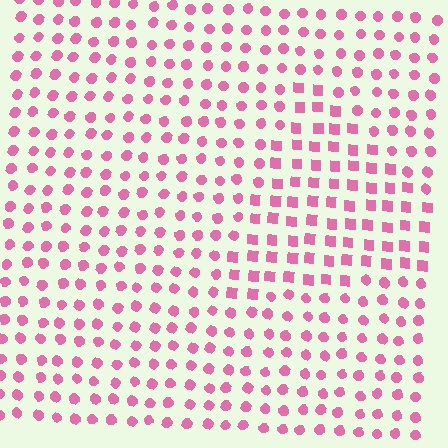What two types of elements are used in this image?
The image uses squares inside the triangle region and circles outside it.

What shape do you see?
I see a triangle.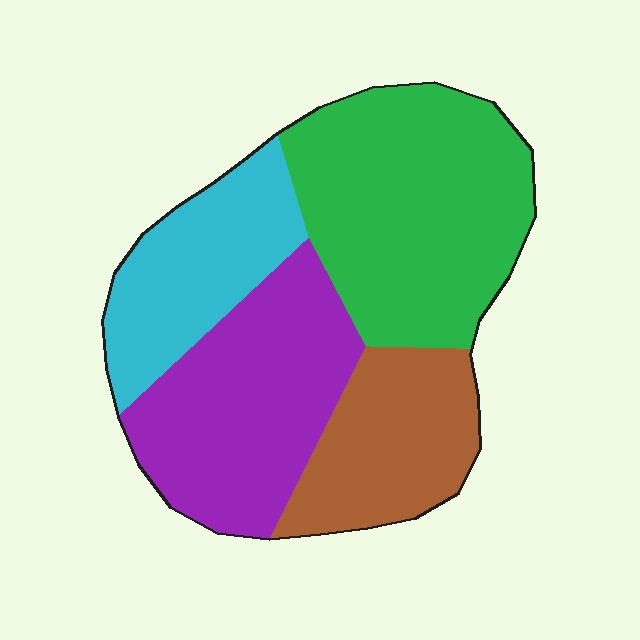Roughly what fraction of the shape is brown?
Brown takes up between a sixth and a third of the shape.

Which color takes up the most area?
Green, at roughly 35%.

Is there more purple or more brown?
Purple.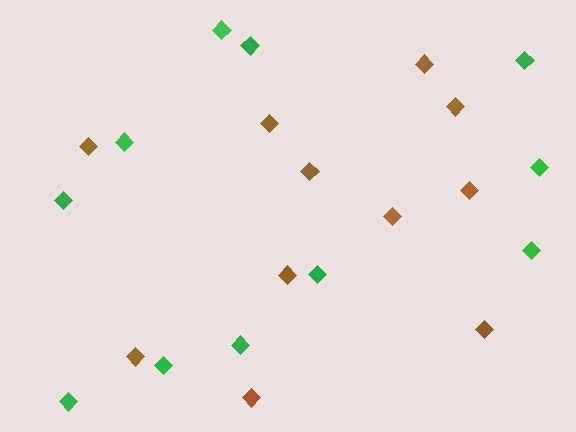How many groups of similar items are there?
There are 2 groups: one group of brown diamonds (11) and one group of green diamonds (11).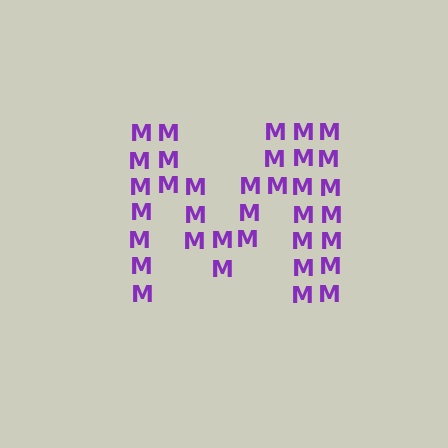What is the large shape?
The large shape is the letter M.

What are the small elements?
The small elements are letter M's.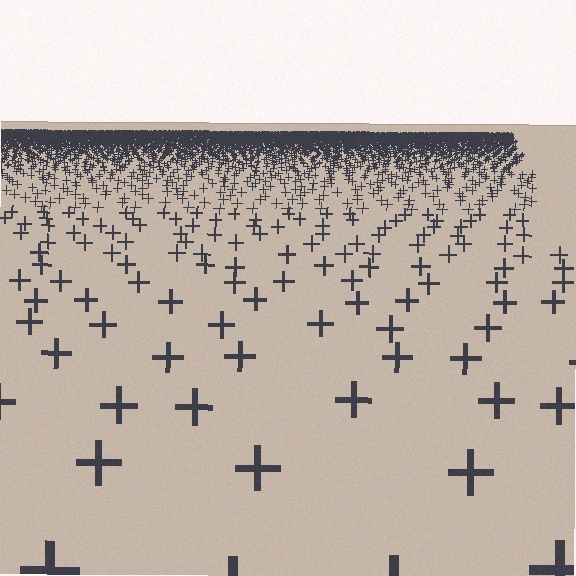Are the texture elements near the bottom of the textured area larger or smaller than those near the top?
Larger. Near the bottom, elements are closer to the viewer and appear at a bigger on-screen size.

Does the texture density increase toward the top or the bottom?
Density increases toward the top.